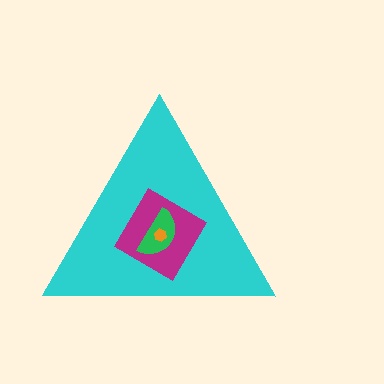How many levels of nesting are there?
4.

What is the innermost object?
The orange hexagon.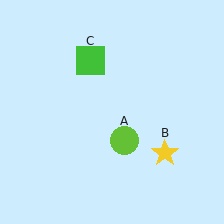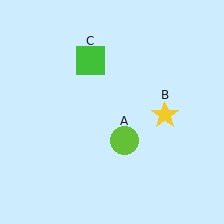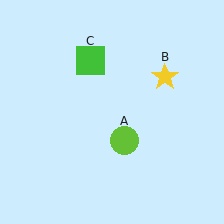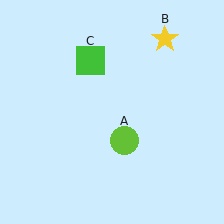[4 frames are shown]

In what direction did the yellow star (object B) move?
The yellow star (object B) moved up.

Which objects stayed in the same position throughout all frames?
Lime circle (object A) and green square (object C) remained stationary.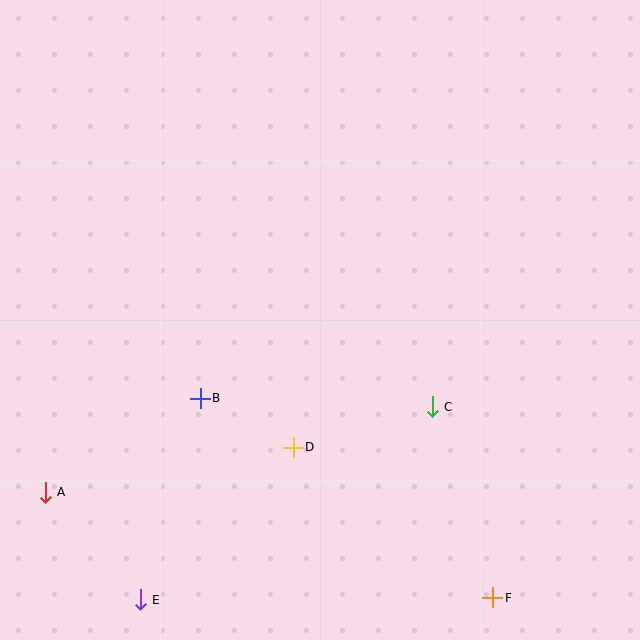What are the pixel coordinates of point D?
Point D is at (293, 447).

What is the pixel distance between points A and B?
The distance between A and B is 181 pixels.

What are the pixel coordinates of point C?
Point C is at (432, 407).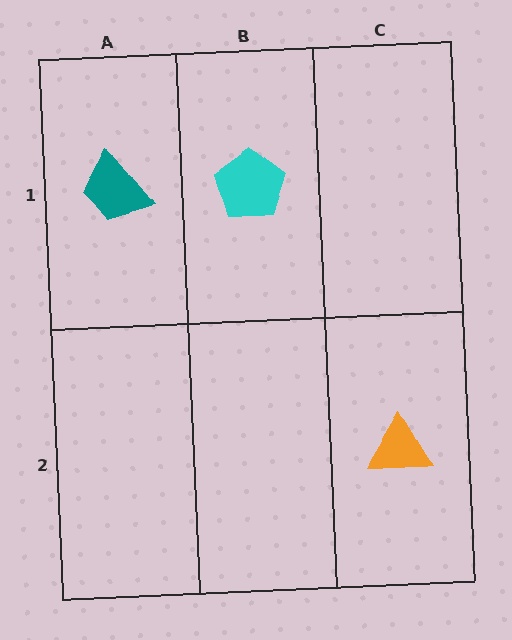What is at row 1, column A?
A teal trapezoid.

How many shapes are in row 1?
2 shapes.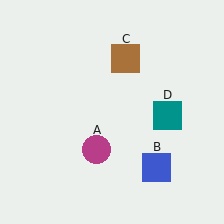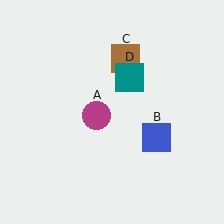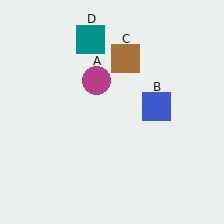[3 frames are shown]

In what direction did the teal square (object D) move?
The teal square (object D) moved up and to the left.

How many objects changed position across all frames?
3 objects changed position: magenta circle (object A), blue square (object B), teal square (object D).